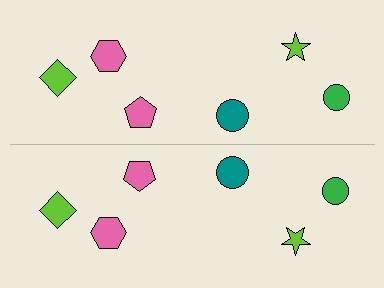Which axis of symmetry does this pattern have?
The pattern has a horizontal axis of symmetry running through the center of the image.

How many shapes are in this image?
There are 12 shapes in this image.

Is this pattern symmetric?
Yes, this pattern has bilateral (reflection) symmetry.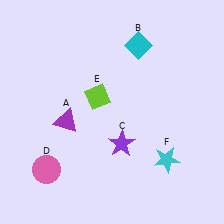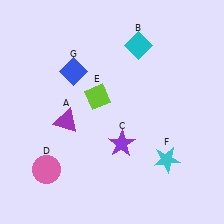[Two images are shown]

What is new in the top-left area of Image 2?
A blue diamond (G) was added in the top-left area of Image 2.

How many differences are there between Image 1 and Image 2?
There is 1 difference between the two images.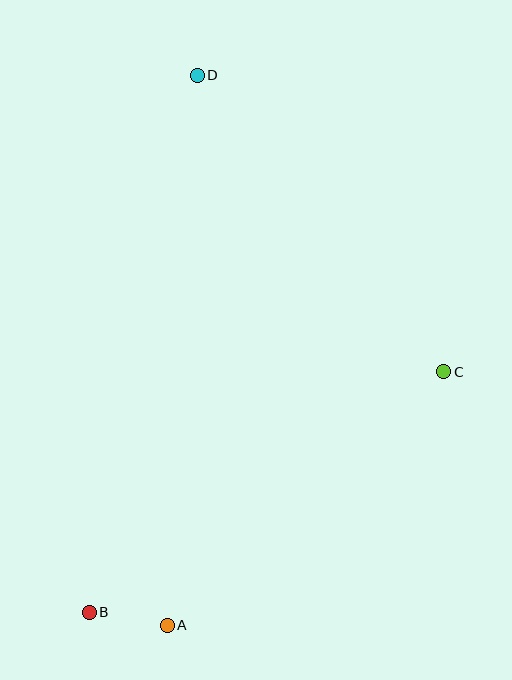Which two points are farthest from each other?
Points A and D are farthest from each other.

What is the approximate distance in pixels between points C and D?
The distance between C and D is approximately 386 pixels.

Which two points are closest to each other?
Points A and B are closest to each other.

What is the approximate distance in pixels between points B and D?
The distance between B and D is approximately 548 pixels.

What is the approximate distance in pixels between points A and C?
The distance between A and C is approximately 375 pixels.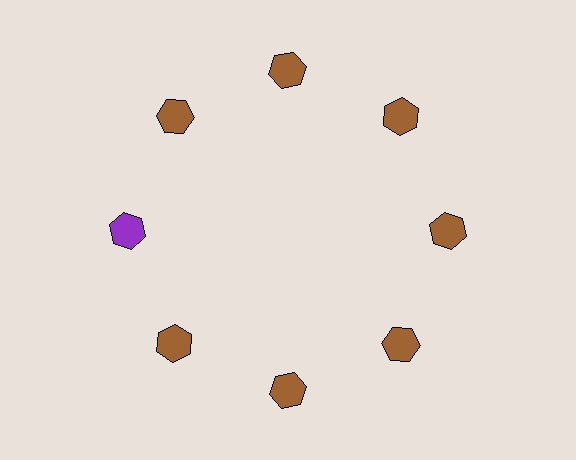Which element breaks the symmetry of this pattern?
The purple hexagon at roughly the 9 o'clock position breaks the symmetry. All other shapes are brown hexagons.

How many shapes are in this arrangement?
There are 8 shapes arranged in a ring pattern.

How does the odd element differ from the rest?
It has a different color: purple instead of brown.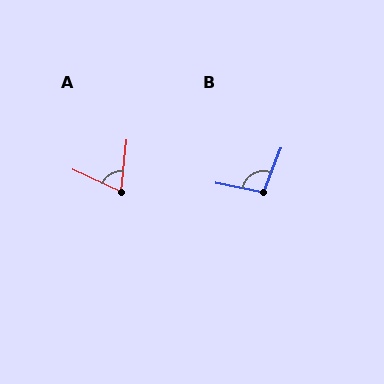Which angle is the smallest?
A, at approximately 71 degrees.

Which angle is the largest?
B, at approximately 99 degrees.